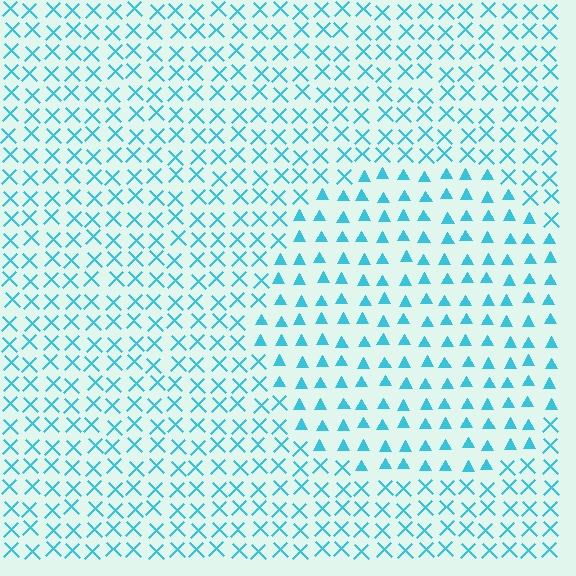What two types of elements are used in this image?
The image uses triangles inside the circle region and X marks outside it.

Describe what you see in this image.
The image is filled with small cyan elements arranged in a uniform grid. A circle-shaped region contains triangles, while the surrounding area contains X marks. The boundary is defined purely by the change in element shape.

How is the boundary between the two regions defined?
The boundary is defined by a change in element shape: triangles inside vs. X marks outside. All elements share the same color and spacing.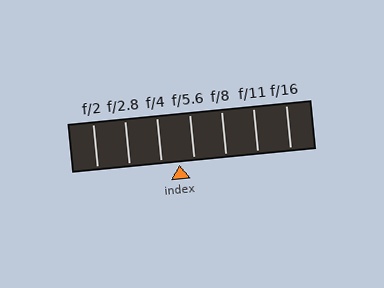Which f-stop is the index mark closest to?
The index mark is closest to f/5.6.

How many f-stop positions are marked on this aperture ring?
There are 7 f-stop positions marked.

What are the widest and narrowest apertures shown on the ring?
The widest aperture shown is f/2 and the narrowest is f/16.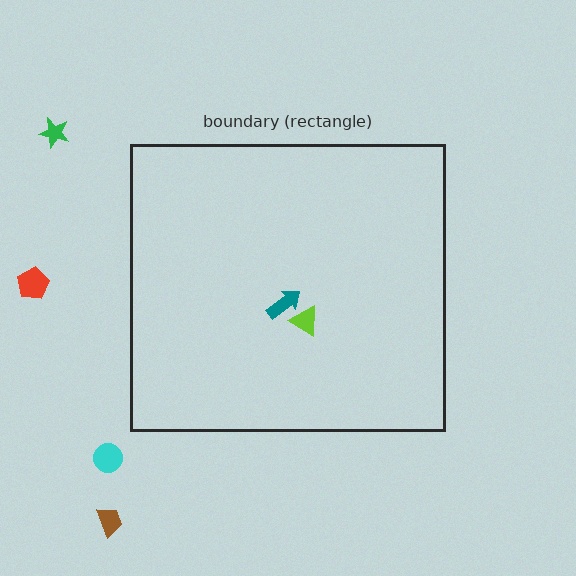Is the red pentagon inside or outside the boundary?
Outside.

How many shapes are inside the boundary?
2 inside, 4 outside.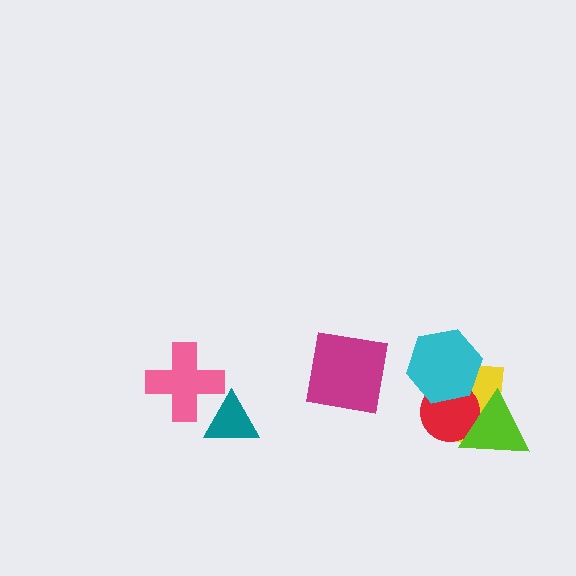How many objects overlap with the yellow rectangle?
3 objects overlap with the yellow rectangle.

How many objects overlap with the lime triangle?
2 objects overlap with the lime triangle.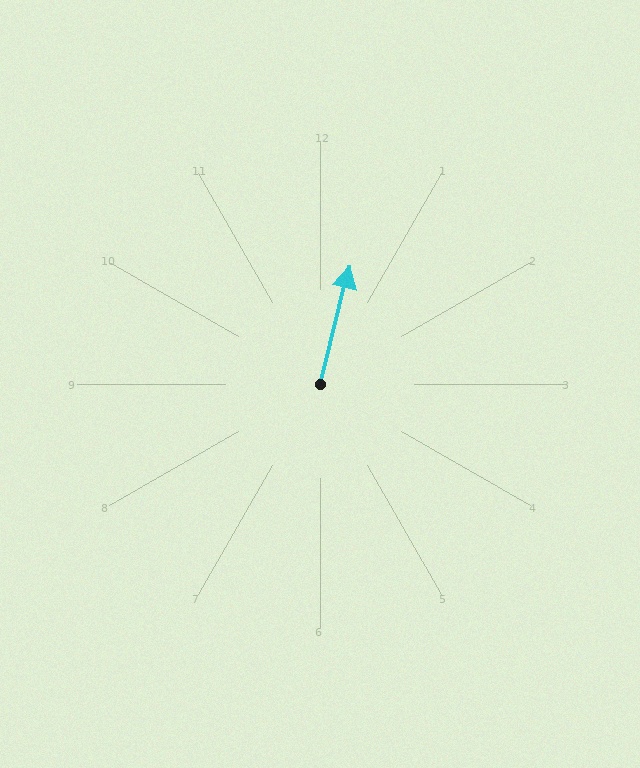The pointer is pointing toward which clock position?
Roughly 12 o'clock.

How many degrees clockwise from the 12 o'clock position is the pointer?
Approximately 14 degrees.